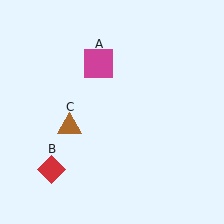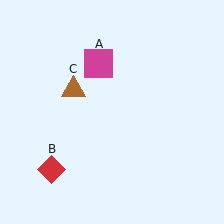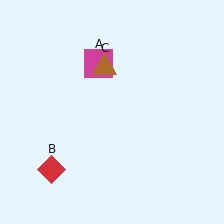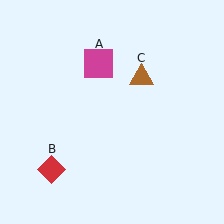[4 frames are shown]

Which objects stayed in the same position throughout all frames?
Magenta square (object A) and red diamond (object B) remained stationary.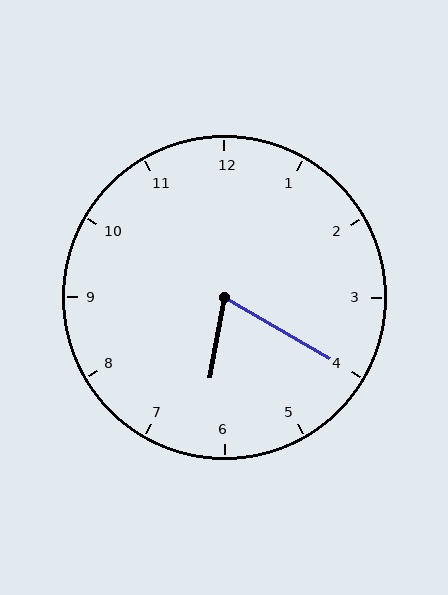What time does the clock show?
6:20.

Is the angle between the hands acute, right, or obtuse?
It is acute.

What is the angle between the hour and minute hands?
Approximately 70 degrees.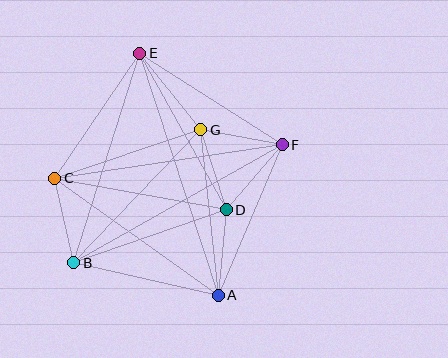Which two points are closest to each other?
Points F and G are closest to each other.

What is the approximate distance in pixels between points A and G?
The distance between A and G is approximately 166 pixels.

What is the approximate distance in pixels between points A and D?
The distance between A and D is approximately 86 pixels.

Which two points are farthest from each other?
Points A and E are farthest from each other.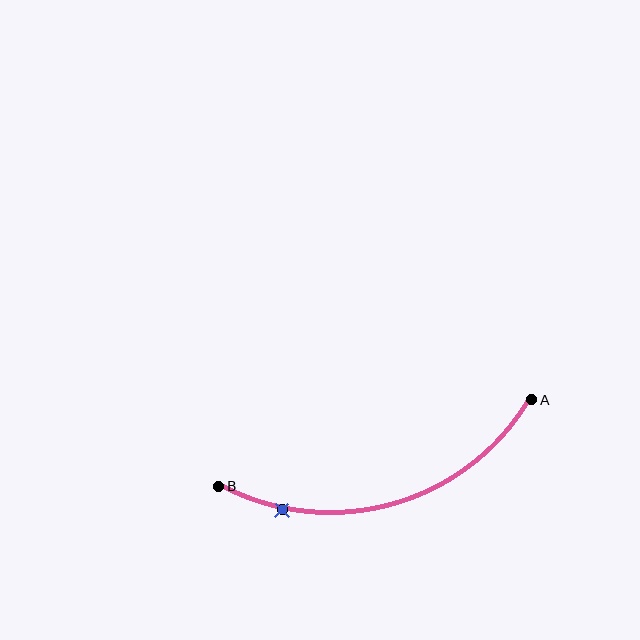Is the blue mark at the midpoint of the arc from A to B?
No. The blue mark lies on the arc but is closer to endpoint B. The arc midpoint would be at the point on the curve equidistant along the arc from both A and B.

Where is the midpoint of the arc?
The arc midpoint is the point on the curve farthest from the straight line joining A and B. It sits below that line.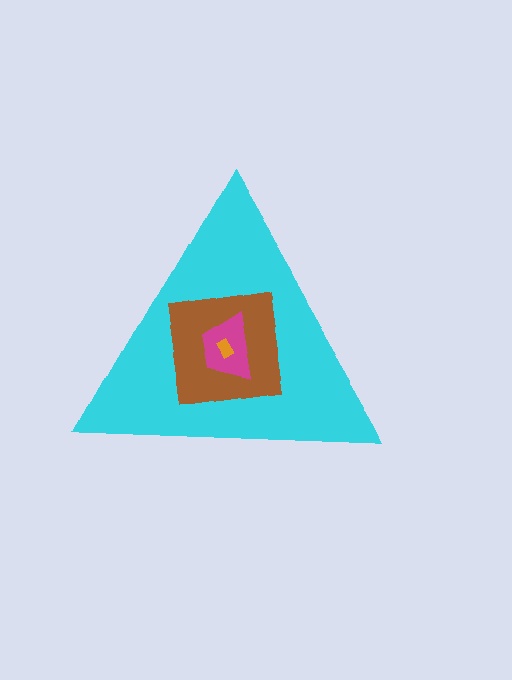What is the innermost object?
The orange rectangle.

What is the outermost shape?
The cyan triangle.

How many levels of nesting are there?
4.